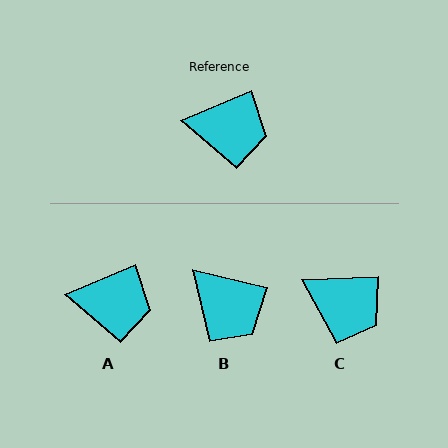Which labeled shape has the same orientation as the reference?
A.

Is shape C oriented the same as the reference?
No, it is off by about 20 degrees.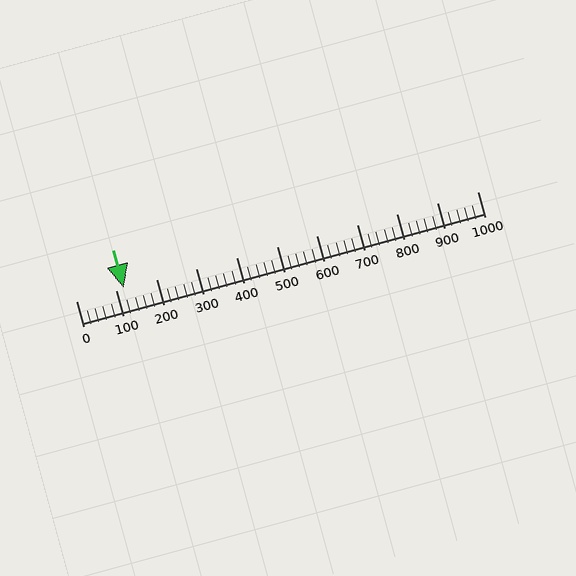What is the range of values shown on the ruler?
The ruler shows values from 0 to 1000.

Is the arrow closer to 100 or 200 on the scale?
The arrow is closer to 100.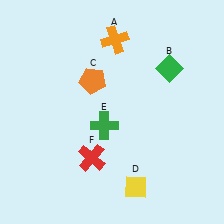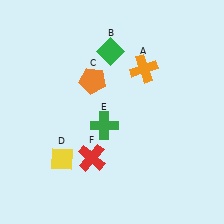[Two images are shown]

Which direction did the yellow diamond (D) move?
The yellow diamond (D) moved left.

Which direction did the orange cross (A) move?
The orange cross (A) moved down.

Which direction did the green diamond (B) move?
The green diamond (B) moved left.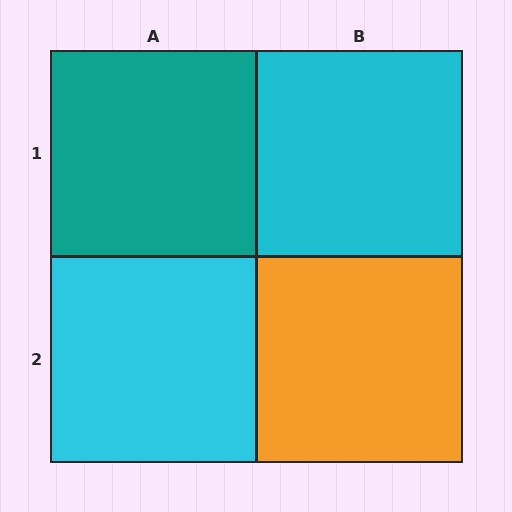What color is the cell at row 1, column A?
Teal.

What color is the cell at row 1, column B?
Cyan.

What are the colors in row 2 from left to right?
Cyan, orange.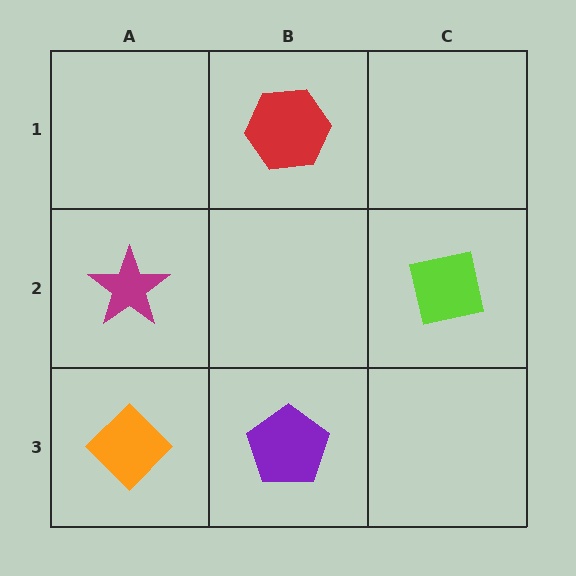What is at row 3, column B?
A purple pentagon.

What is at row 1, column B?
A red hexagon.